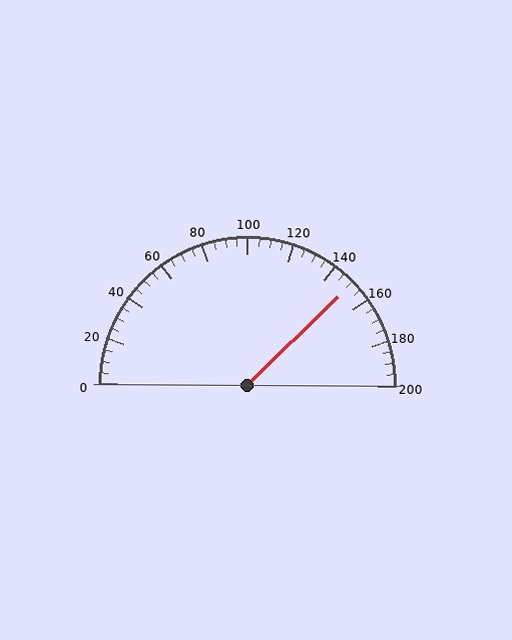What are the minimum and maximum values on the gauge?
The gauge ranges from 0 to 200.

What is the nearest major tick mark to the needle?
The nearest major tick mark is 160.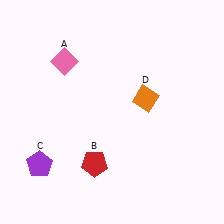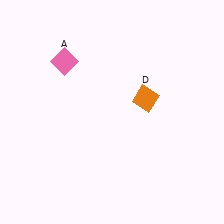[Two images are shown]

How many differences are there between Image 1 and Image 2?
There are 2 differences between the two images.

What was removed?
The purple pentagon (C), the red pentagon (B) were removed in Image 2.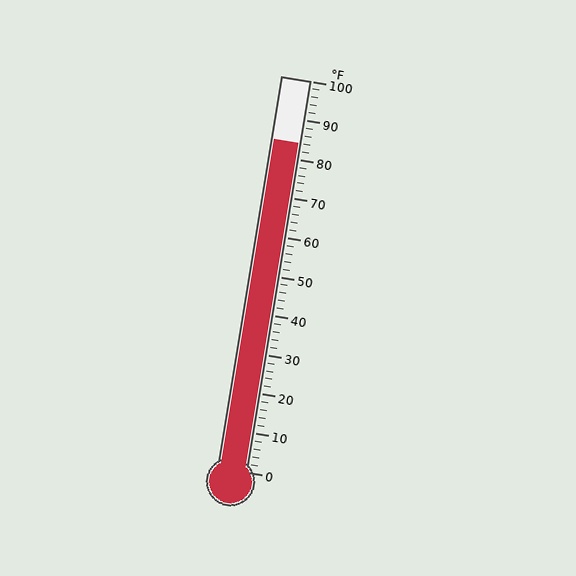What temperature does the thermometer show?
The thermometer shows approximately 84°F.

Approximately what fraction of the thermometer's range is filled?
The thermometer is filled to approximately 85% of its range.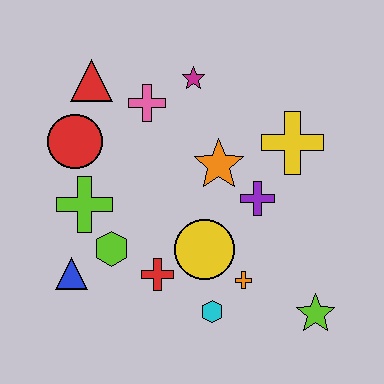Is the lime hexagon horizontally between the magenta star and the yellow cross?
No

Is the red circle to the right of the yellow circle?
No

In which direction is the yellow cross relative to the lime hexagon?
The yellow cross is to the right of the lime hexagon.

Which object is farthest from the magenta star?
The lime star is farthest from the magenta star.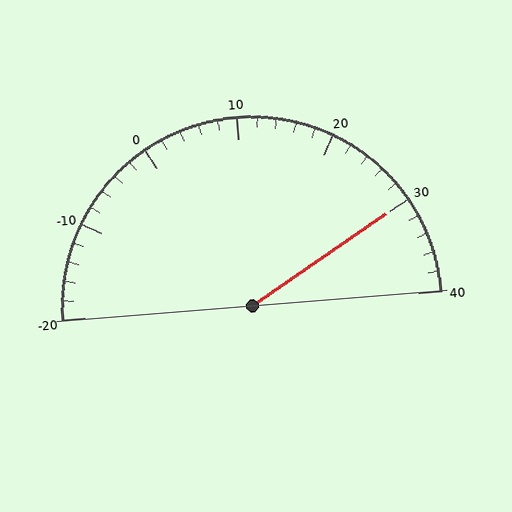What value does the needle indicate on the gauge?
The needle indicates approximately 30.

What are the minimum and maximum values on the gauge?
The gauge ranges from -20 to 40.